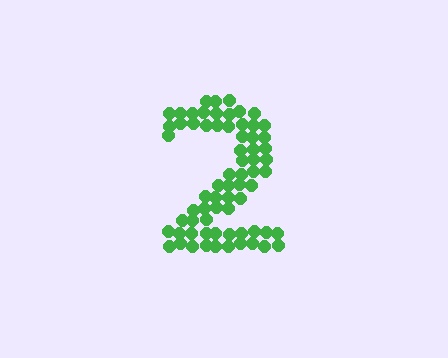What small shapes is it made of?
It is made of small circles.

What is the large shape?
The large shape is the digit 2.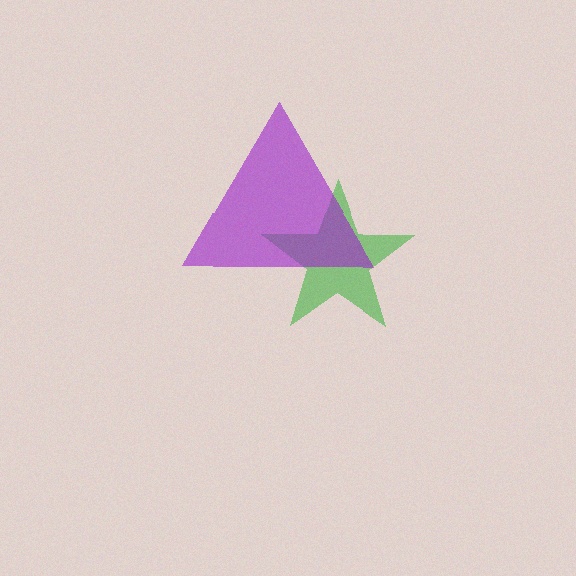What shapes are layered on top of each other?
The layered shapes are: a green star, a purple triangle.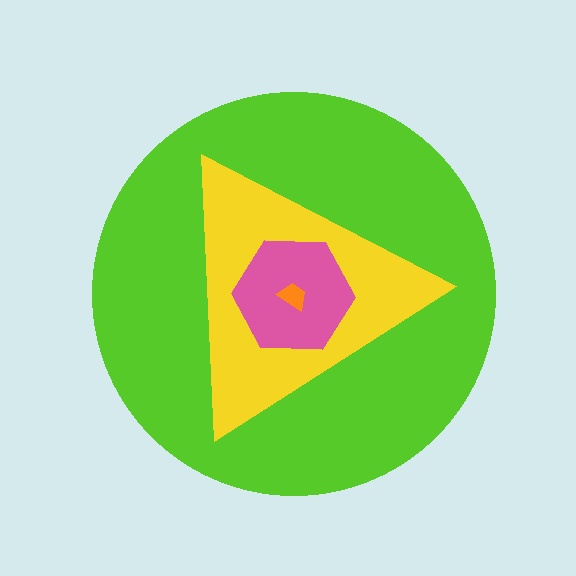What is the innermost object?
The orange trapezoid.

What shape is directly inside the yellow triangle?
The pink hexagon.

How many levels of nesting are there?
4.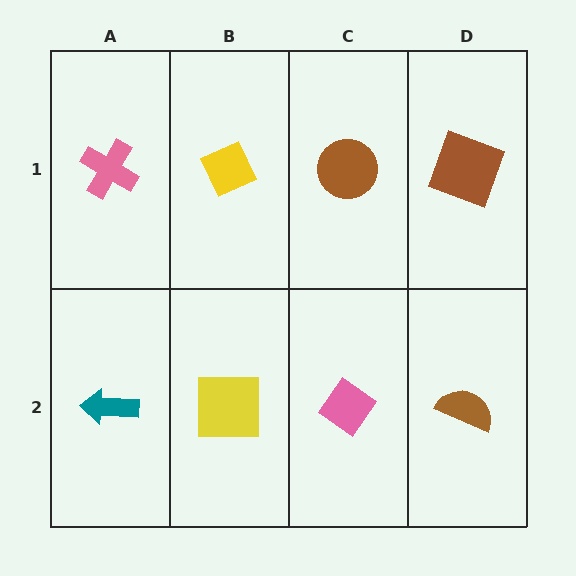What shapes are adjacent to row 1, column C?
A pink diamond (row 2, column C), a yellow diamond (row 1, column B), a brown square (row 1, column D).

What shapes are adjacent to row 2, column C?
A brown circle (row 1, column C), a yellow square (row 2, column B), a brown semicircle (row 2, column D).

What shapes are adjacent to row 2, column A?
A pink cross (row 1, column A), a yellow square (row 2, column B).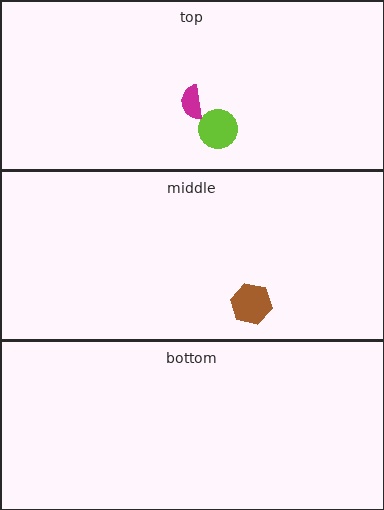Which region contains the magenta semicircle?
The top region.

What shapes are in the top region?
The lime circle, the magenta semicircle.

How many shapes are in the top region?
2.